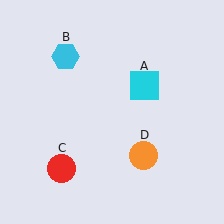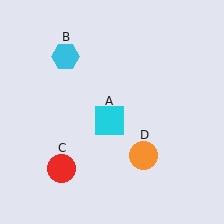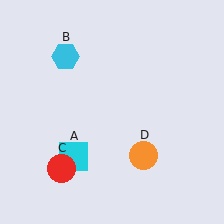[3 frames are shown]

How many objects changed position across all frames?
1 object changed position: cyan square (object A).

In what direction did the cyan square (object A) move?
The cyan square (object A) moved down and to the left.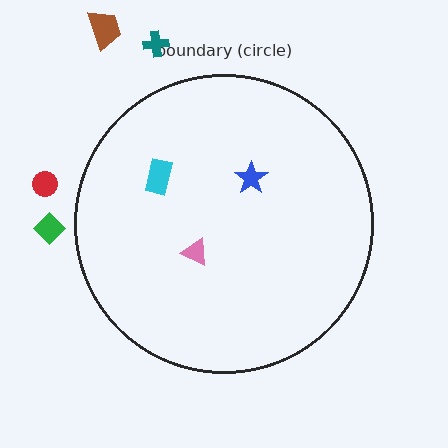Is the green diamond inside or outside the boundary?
Outside.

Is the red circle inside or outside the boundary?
Outside.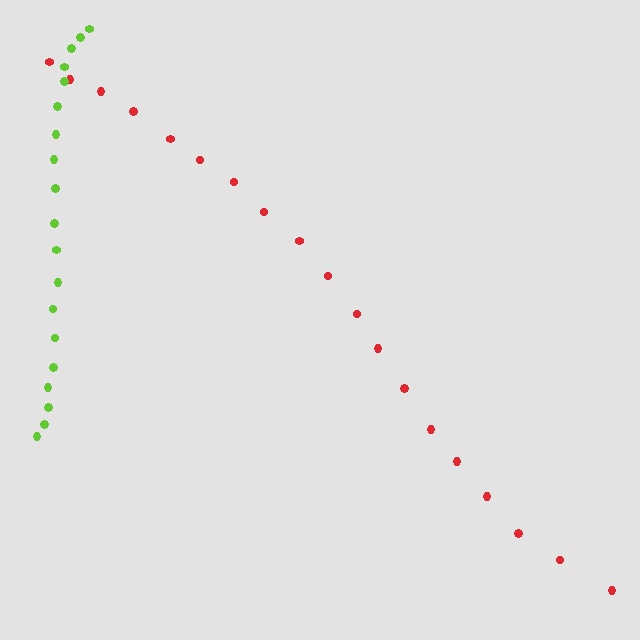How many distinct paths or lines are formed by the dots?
There are 2 distinct paths.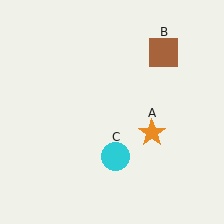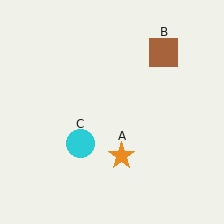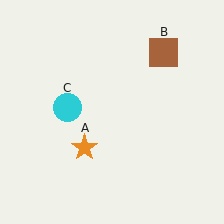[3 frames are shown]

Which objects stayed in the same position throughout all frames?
Brown square (object B) remained stationary.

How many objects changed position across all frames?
2 objects changed position: orange star (object A), cyan circle (object C).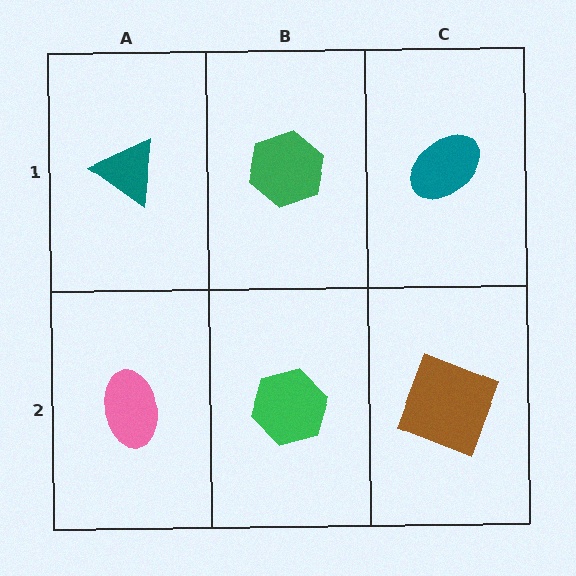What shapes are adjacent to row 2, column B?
A green hexagon (row 1, column B), a pink ellipse (row 2, column A), a brown square (row 2, column C).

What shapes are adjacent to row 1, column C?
A brown square (row 2, column C), a green hexagon (row 1, column B).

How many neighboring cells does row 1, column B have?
3.